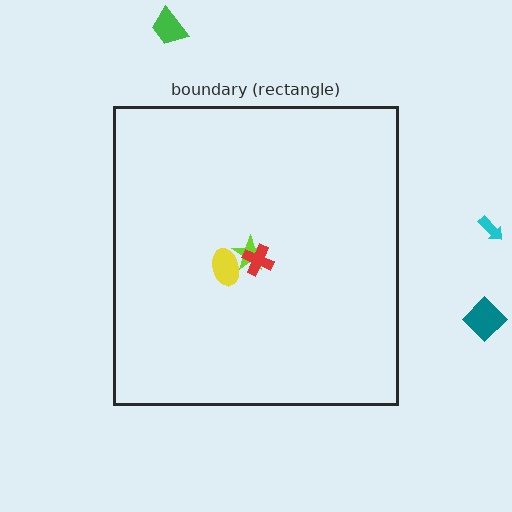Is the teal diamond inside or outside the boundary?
Outside.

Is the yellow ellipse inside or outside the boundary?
Inside.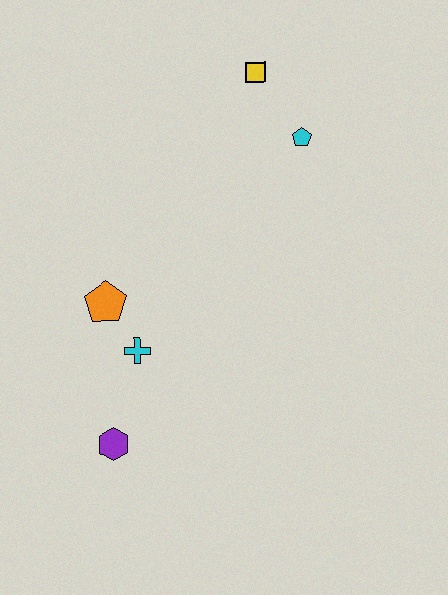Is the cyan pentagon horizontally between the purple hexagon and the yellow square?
No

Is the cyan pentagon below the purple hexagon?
No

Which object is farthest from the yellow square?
The purple hexagon is farthest from the yellow square.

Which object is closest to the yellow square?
The cyan pentagon is closest to the yellow square.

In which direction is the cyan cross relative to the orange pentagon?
The cyan cross is below the orange pentagon.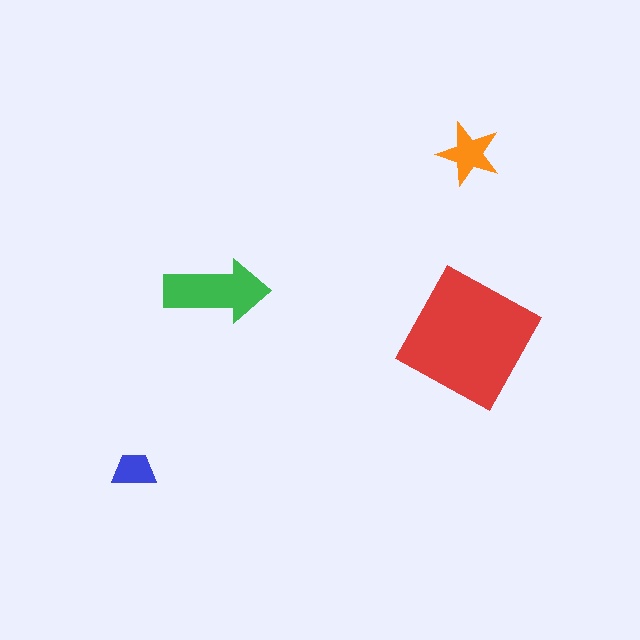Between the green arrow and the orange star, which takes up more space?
The green arrow.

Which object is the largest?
The red square.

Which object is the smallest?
The blue trapezoid.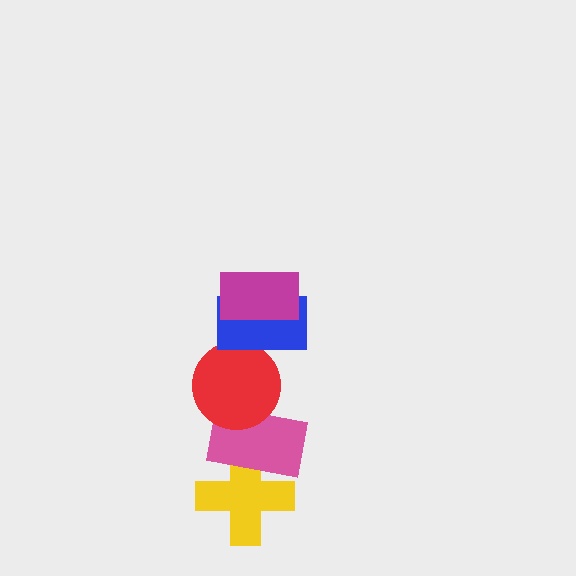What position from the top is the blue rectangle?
The blue rectangle is 2nd from the top.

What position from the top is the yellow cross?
The yellow cross is 5th from the top.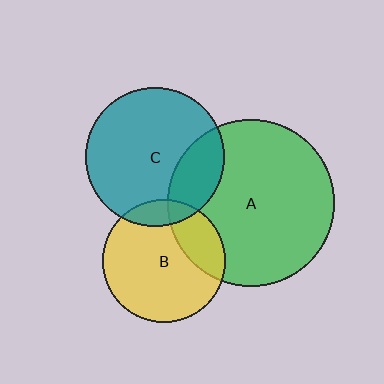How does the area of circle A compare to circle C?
Approximately 1.4 times.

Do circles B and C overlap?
Yes.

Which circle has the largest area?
Circle A (green).